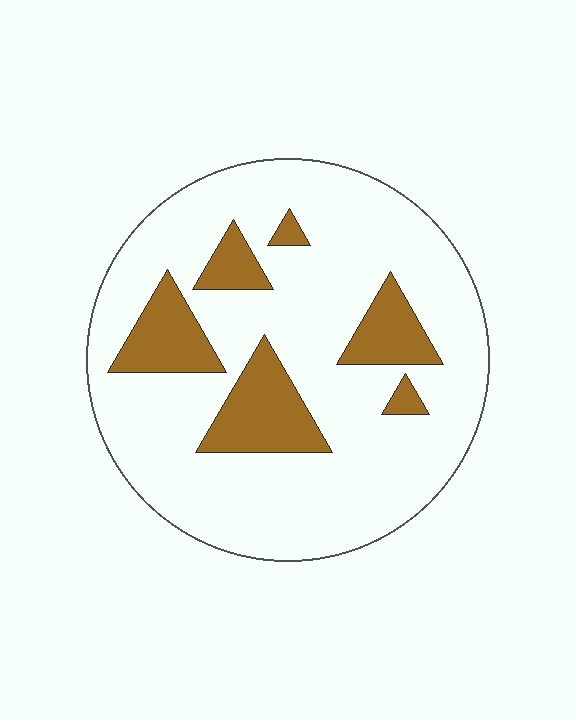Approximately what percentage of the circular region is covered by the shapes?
Approximately 20%.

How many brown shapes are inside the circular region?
6.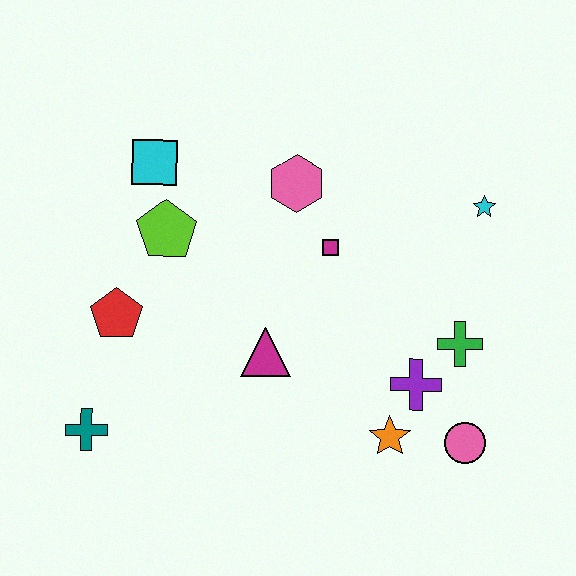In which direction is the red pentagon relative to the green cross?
The red pentagon is to the left of the green cross.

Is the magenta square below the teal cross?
No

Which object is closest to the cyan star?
The green cross is closest to the cyan star.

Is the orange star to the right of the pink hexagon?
Yes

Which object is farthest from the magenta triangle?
The cyan star is farthest from the magenta triangle.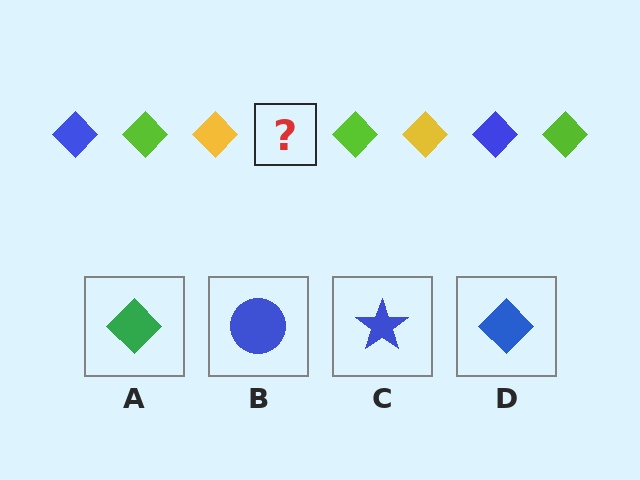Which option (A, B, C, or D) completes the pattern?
D.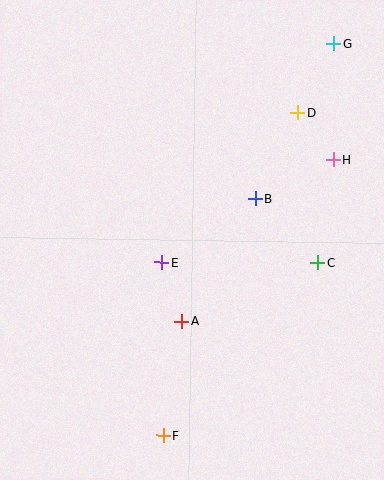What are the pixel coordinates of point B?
Point B is at (255, 199).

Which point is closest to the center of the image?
Point E at (161, 262) is closest to the center.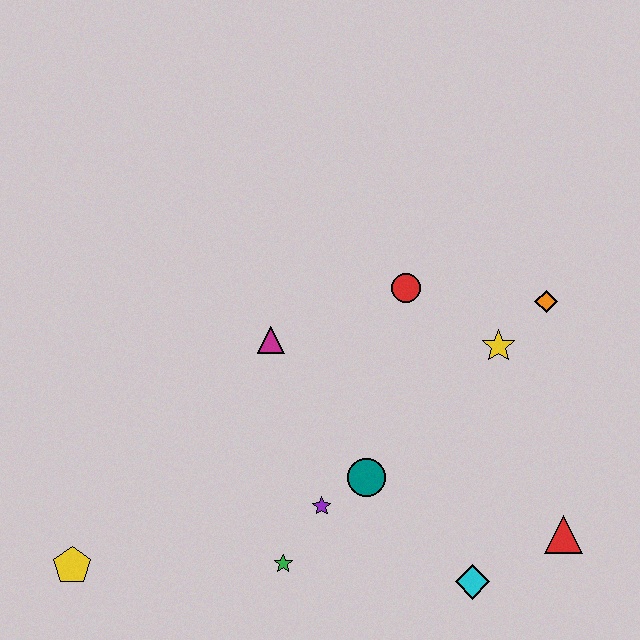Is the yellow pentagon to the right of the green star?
No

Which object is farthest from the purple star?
The orange diamond is farthest from the purple star.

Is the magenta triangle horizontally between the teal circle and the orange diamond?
No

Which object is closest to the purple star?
The teal circle is closest to the purple star.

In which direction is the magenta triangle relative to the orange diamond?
The magenta triangle is to the left of the orange diamond.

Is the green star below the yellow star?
Yes